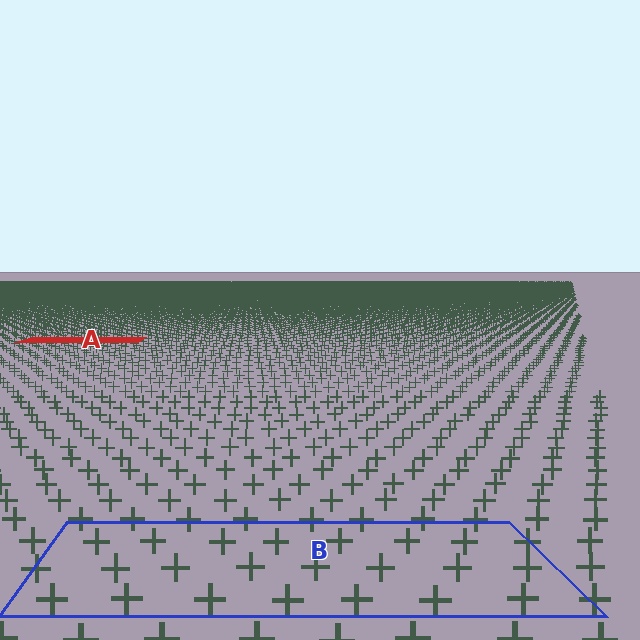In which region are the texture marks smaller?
The texture marks are smaller in region A, because it is farther away.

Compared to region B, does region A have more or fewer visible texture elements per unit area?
Region A has more texture elements per unit area — they are packed more densely because it is farther away.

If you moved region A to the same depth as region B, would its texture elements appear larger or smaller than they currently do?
They would appear larger. At a closer depth, the same texture elements are projected at a bigger on-screen size.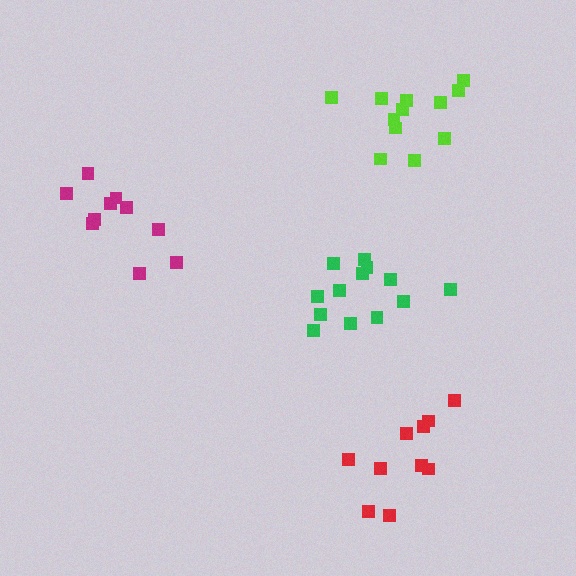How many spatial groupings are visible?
There are 4 spatial groupings.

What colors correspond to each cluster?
The clusters are colored: lime, red, magenta, green.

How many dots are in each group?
Group 1: 12 dots, Group 2: 10 dots, Group 3: 10 dots, Group 4: 13 dots (45 total).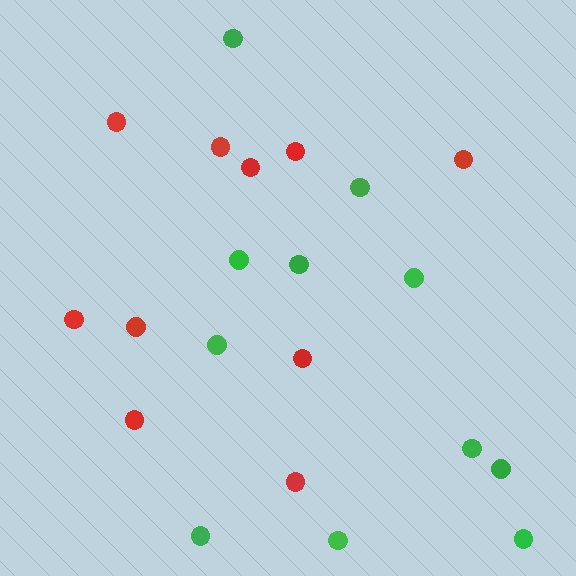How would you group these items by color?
There are 2 groups: one group of red circles (10) and one group of green circles (11).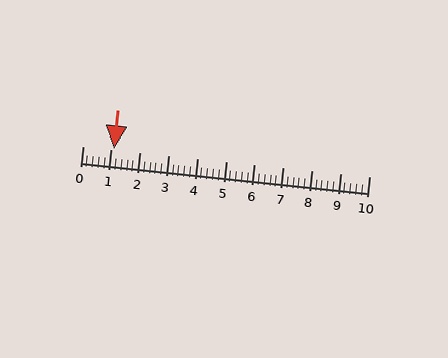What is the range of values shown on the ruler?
The ruler shows values from 0 to 10.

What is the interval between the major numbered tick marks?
The major tick marks are spaced 1 units apart.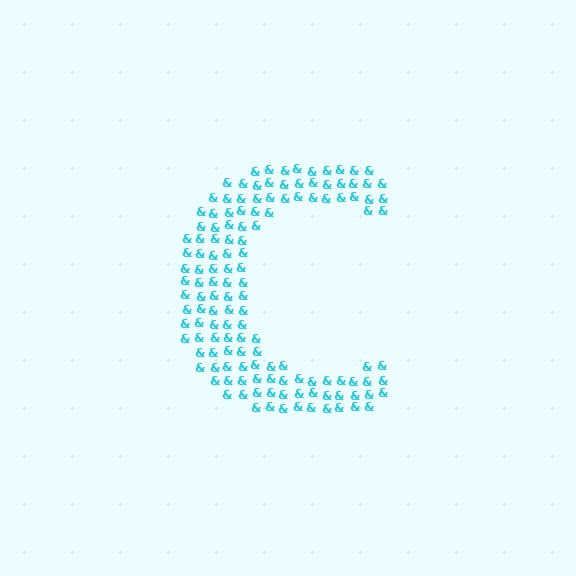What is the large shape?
The large shape is the letter C.